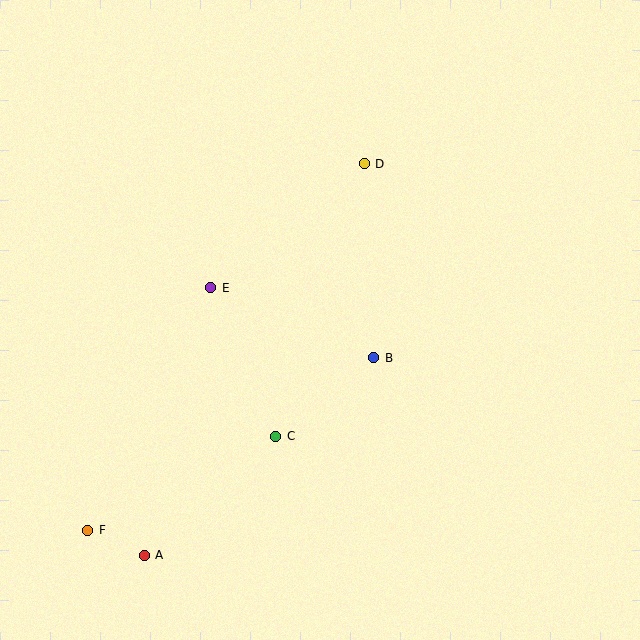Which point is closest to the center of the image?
Point B at (374, 358) is closest to the center.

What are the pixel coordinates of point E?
Point E is at (211, 288).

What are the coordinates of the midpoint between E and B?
The midpoint between E and B is at (292, 323).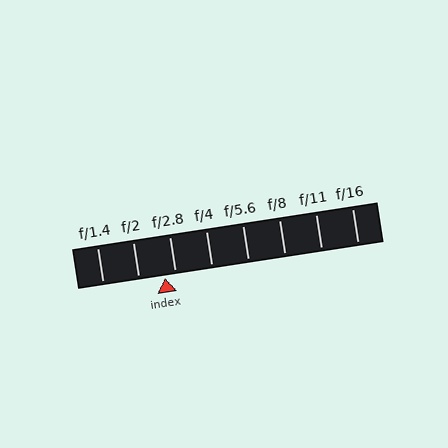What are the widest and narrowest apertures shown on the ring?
The widest aperture shown is f/1.4 and the narrowest is f/16.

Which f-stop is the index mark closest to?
The index mark is closest to f/2.8.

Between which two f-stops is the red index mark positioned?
The index mark is between f/2 and f/2.8.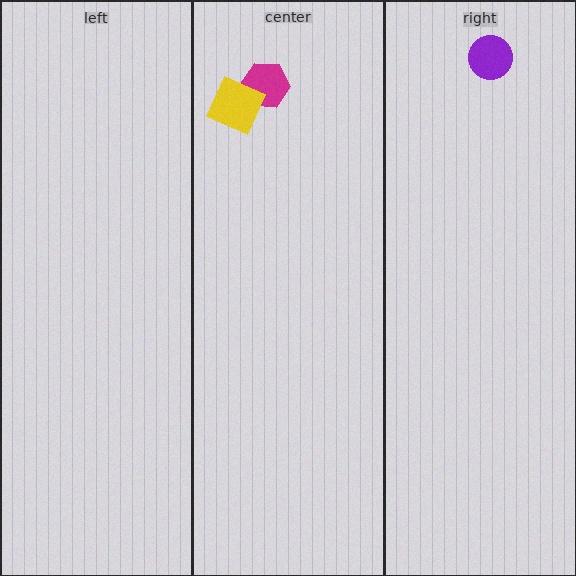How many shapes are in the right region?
1.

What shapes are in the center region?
The magenta hexagon, the yellow diamond.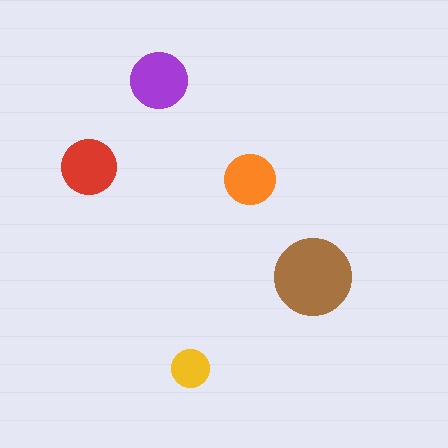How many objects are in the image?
There are 5 objects in the image.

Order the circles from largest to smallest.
the brown one, the purple one, the red one, the orange one, the yellow one.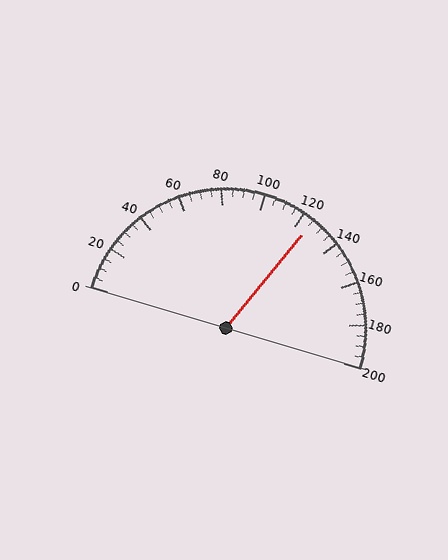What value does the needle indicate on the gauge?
The needle indicates approximately 125.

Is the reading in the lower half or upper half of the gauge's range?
The reading is in the upper half of the range (0 to 200).